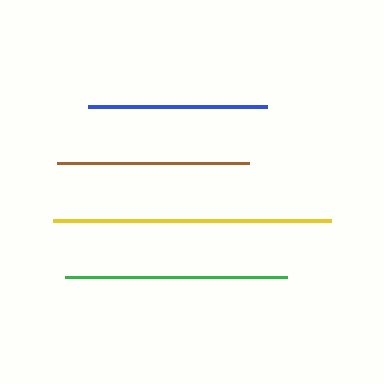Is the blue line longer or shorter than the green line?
The green line is longer than the blue line.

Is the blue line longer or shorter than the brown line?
The brown line is longer than the blue line.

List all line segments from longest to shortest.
From longest to shortest: yellow, green, brown, blue.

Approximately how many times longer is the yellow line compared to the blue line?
The yellow line is approximately 1.6 times the length of the blue line.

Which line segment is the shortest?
The blue line is the shortest at approximately 178 pixels.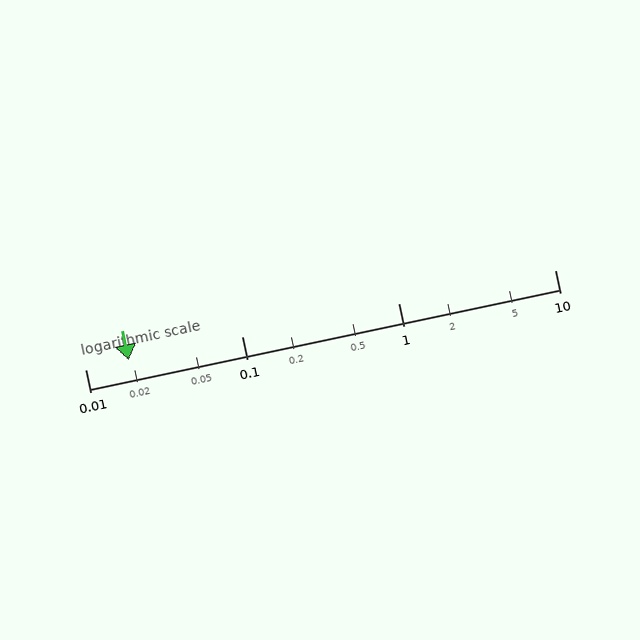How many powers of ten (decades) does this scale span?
The scale spans 3 decades, from 0.01 to 10.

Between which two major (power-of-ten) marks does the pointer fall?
The pointer is between 0.01 and 0.1.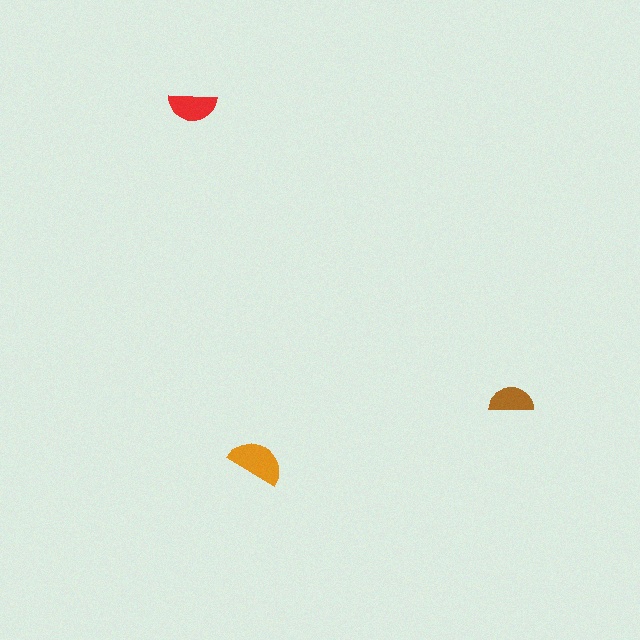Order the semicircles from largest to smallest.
the orange one, the red one, the brown one.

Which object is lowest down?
The orange semicircle is bottommost.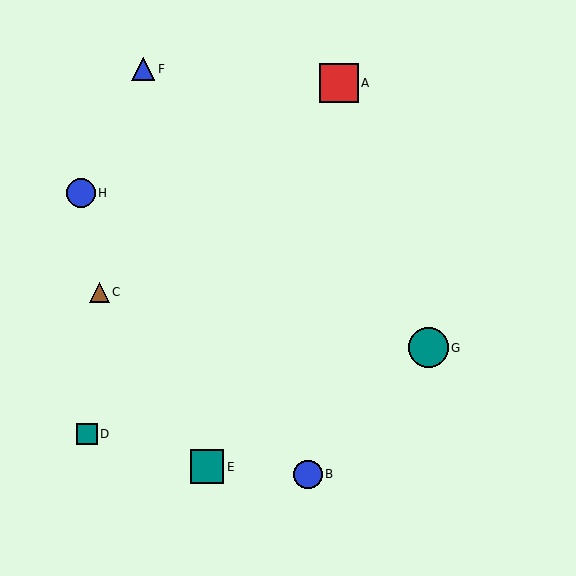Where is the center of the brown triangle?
The center of the brown triangle is at (99, 292).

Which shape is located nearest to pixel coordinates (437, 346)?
The teal circle (labeled G) at (428, 348) is nearest to that location.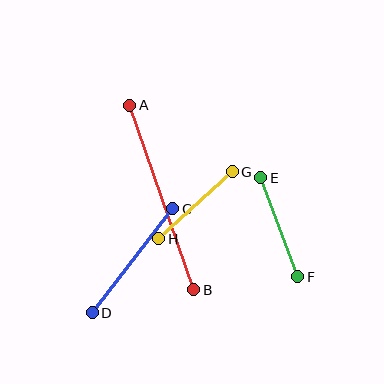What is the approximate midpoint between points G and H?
The midpoint is at approximately (195, 205) pixels.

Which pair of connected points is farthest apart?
Points A and B are farthest apart.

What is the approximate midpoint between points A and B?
The midpoint is at approximately (162, 197) pixels.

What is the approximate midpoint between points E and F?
The midpoint is at approximately (279, 227) pixels.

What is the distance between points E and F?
The distance is approximately 106 pixels.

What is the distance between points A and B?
The distance is approximately 195 pixels.